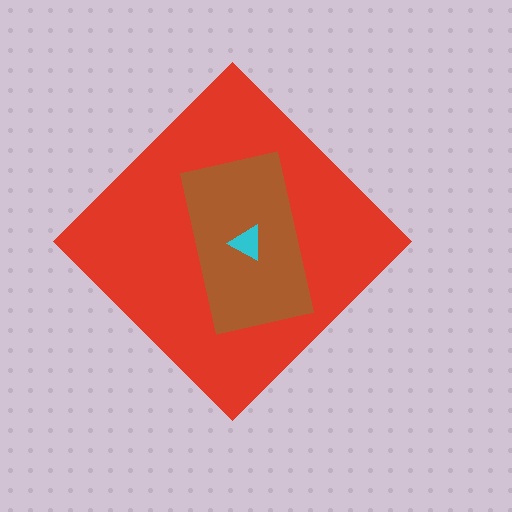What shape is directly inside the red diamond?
The brown rectangle.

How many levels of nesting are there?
3.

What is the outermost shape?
The red diamond.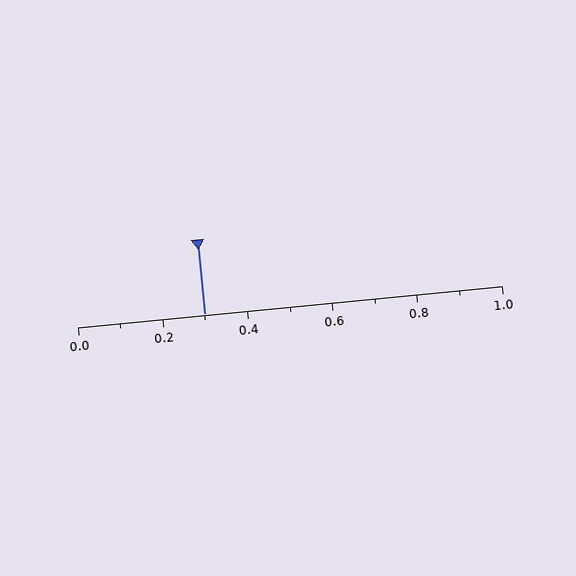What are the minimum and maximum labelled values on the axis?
The axis runs from 0.0 to 1.0.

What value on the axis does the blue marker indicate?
The marker indicates approximately 0.3.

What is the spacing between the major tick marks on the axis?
The major ticks are spaced 0.2 apart.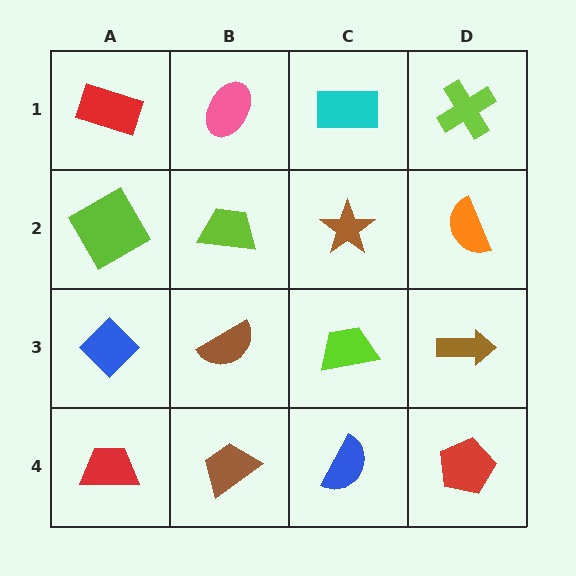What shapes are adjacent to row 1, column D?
An orange semicircle (row 2, column D), a cyan rectangle (row 1, column C).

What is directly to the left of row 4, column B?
A red trapezoid.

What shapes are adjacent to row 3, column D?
An orange semicircle (row 2, column D), a red pentagon (row 4, column D), a lime trapezoid (row 3, column C).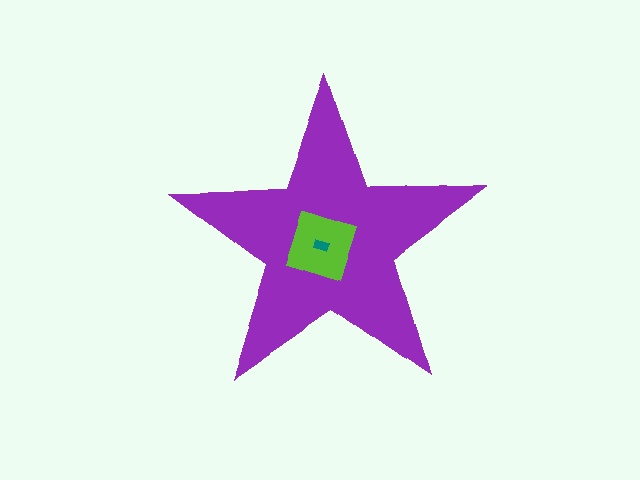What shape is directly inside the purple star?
The lime square.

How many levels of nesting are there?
3.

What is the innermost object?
The teal rectangle.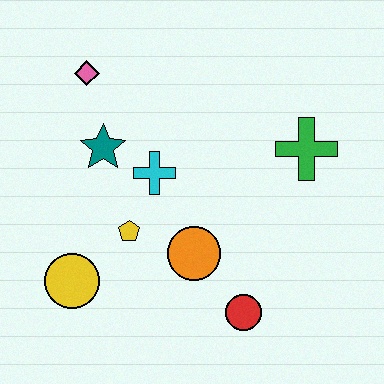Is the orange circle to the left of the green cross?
Yes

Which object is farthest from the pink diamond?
The red circle is farthest from the pink diamond.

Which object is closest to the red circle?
The orange circle is closest to the red circle.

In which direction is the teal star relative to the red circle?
The teal star is above the red circle.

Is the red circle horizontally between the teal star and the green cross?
Yes